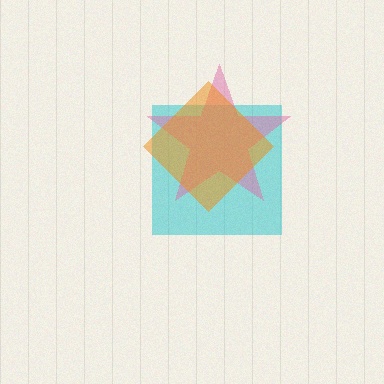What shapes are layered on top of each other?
The layered shapes are: a cyan square, a pink star, an orange diamond.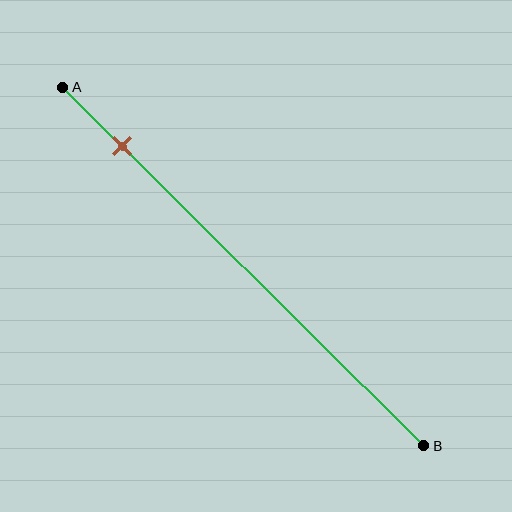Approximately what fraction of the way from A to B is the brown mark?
The brown mark is approximately 15% of the way from A to B.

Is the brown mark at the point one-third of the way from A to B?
No, the mark is at about 15% from A, not at the 33% one-third point.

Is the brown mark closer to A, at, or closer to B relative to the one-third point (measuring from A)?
The brown mark is closer to point A than the one-third point of segment AB.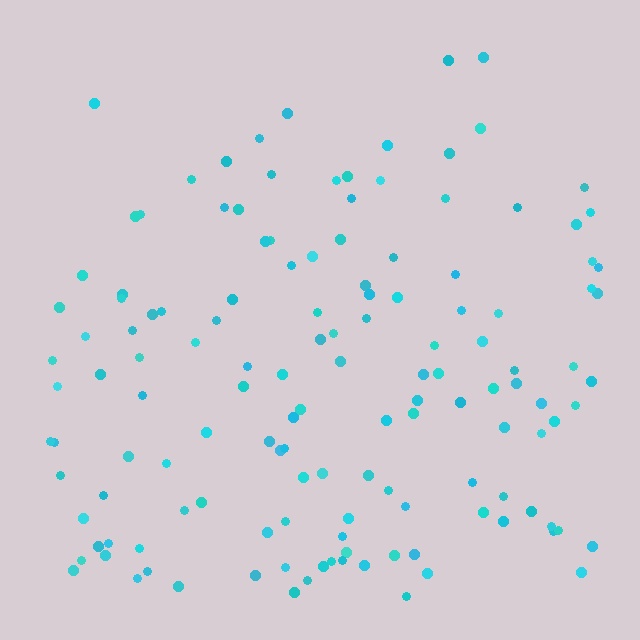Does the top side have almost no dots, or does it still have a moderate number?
Still a moderate number, just noticeably fewer than the bottom.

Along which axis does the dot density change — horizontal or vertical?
Vertical.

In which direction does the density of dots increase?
From top to bottom, with the bottom side densest.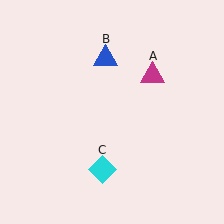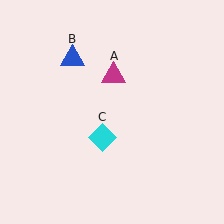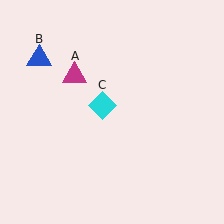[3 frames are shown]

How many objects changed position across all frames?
3 objects changed position: magenta triangle (object A), blue triangle (object B), cyan diamond (object C).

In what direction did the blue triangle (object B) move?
The blue triangle (object B) moved left.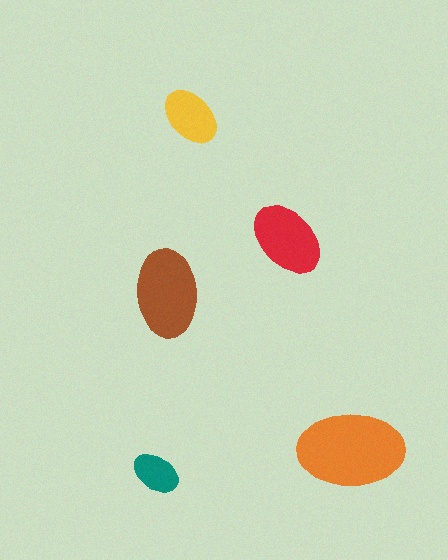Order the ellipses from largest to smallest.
the orange one, the brown one, the red one, the yellow one, the teal one.